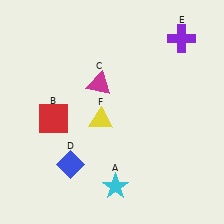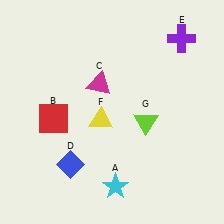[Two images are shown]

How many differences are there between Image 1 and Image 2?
There is 1 difference between the two images.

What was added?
A lime triangle (G) was added in Image 2.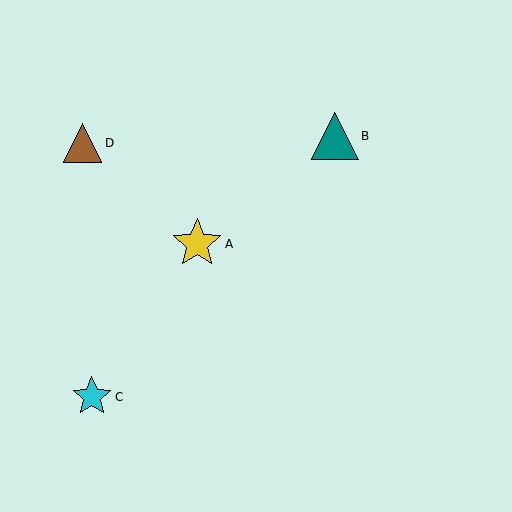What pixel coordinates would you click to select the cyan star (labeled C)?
Click at (92, 397) to select the cyan star C.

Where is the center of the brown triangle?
The center of the brown triangle is at (83, 143).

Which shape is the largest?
The yellow star (labeled A) is the largest.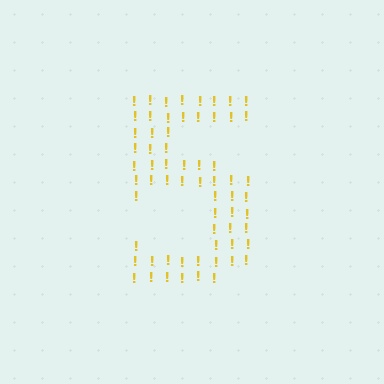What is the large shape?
The large shape is the digit 5.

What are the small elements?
The small elements are exclamation marks.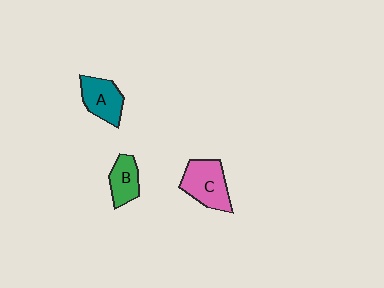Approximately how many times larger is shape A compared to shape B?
Approximately 1.2 times.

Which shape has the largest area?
Shape C (pink).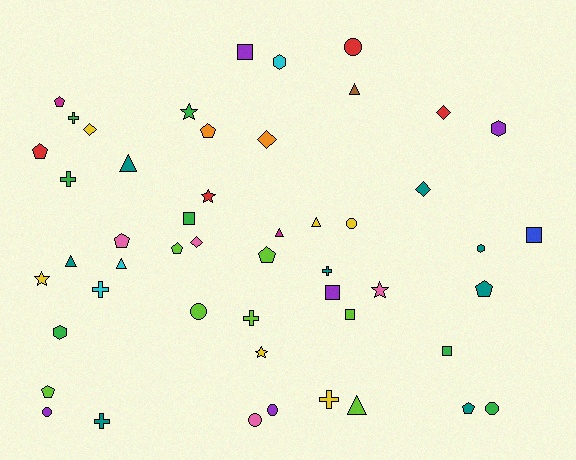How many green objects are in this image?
There are 7 green objects.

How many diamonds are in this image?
There are 5 diamonds.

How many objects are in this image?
There are 50 objects.